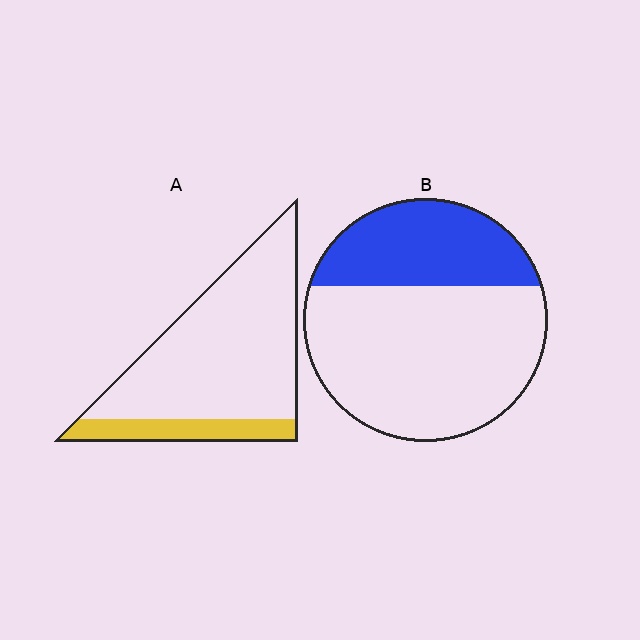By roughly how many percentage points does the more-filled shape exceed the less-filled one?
By roughly 15 percentage points (B over A).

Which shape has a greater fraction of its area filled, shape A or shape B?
Shape B.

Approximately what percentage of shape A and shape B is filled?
A is approximately 20% and B is approximately 30%.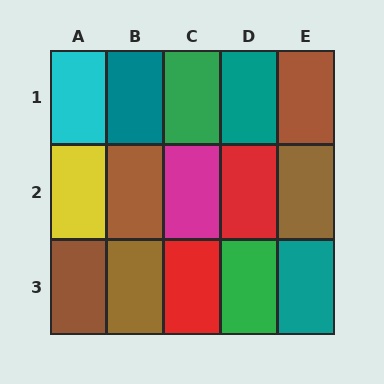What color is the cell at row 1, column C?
Green.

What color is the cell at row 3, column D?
Green.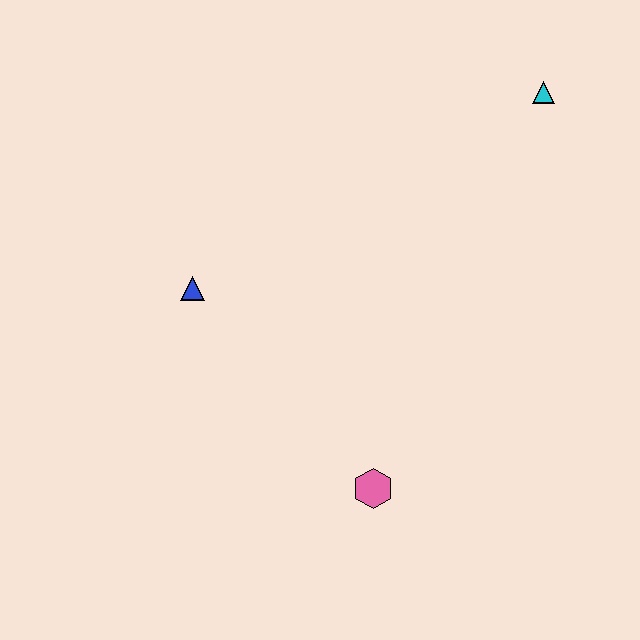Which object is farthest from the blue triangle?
The cyan triangle is farthest from the blue triangle.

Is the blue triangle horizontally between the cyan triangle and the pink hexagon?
No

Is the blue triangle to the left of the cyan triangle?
Yes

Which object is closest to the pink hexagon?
The blue triangle is closest to the pink hexagon.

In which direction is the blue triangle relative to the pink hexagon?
The blue triangle is above the pink hexagon.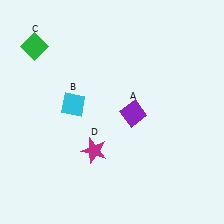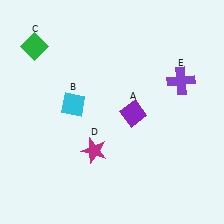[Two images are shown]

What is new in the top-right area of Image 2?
A purple cross (E) was added in the top-right area of Image 2.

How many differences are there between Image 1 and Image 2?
There is 1 difference between the two images.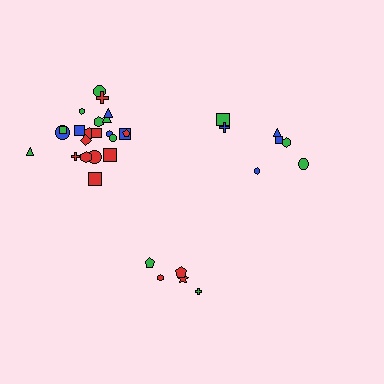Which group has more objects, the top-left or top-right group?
The top-left group.